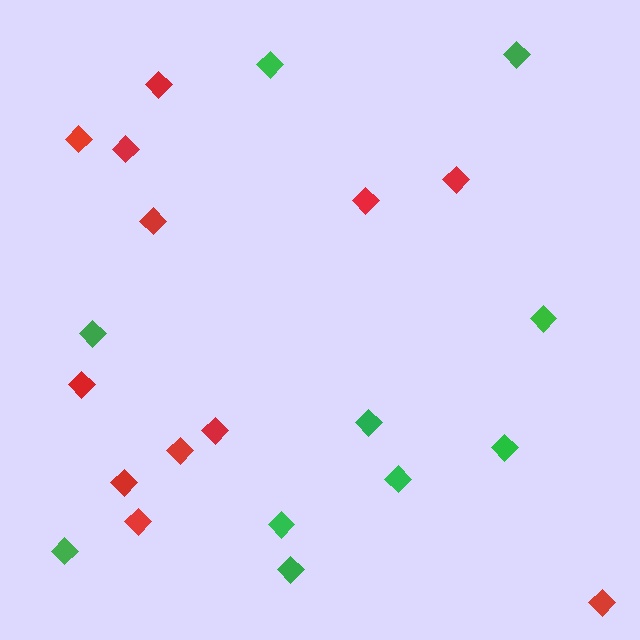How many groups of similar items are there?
There are 2 groups: one group of red diamonds (12) and one group of green diamonds (10).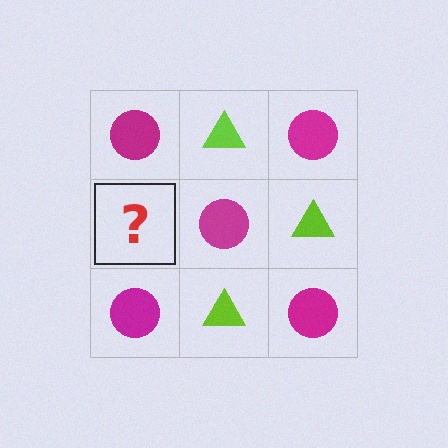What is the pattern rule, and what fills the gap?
The rule is that it alternates magenta circle and lime triangle in a checkerboard pattern. The gap should be filled with a lime triangle.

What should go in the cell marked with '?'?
The missing cell should contain a lime triangle.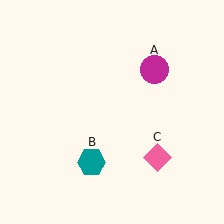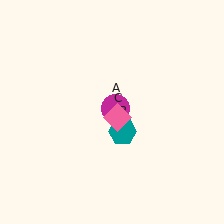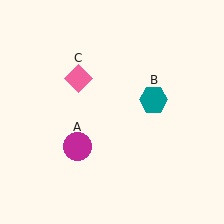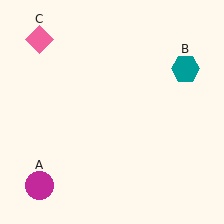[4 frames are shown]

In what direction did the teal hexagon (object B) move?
The teal hexagon (object B) moved up and to the right.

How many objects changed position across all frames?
3 objects changed position: magenta circle (object A), teal hexagon (object B), pink diamond (object C).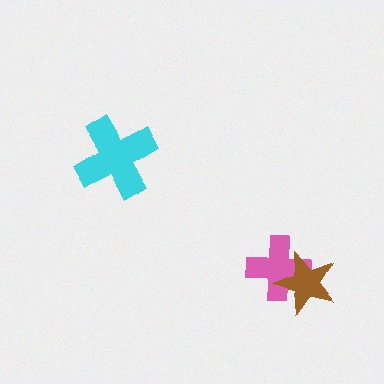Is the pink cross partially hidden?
Yes, it is partially covered by another shape.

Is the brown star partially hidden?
No, no other shape covers it.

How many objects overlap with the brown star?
1 object overlaps with the brown star.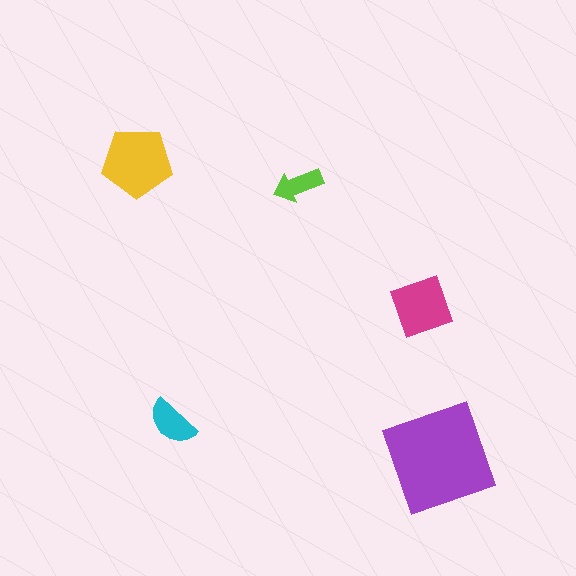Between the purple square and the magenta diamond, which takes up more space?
The purple square.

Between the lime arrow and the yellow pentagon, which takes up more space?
The yellow pentagon.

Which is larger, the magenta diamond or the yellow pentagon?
The yellow pentagon.